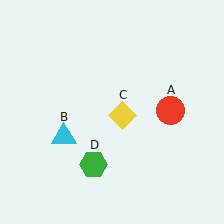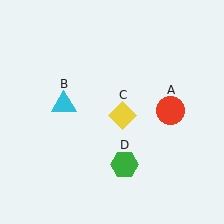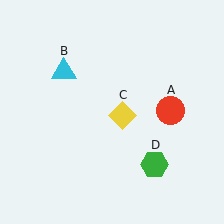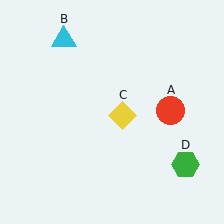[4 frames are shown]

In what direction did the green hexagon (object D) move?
The green hexagon (object D) moved right.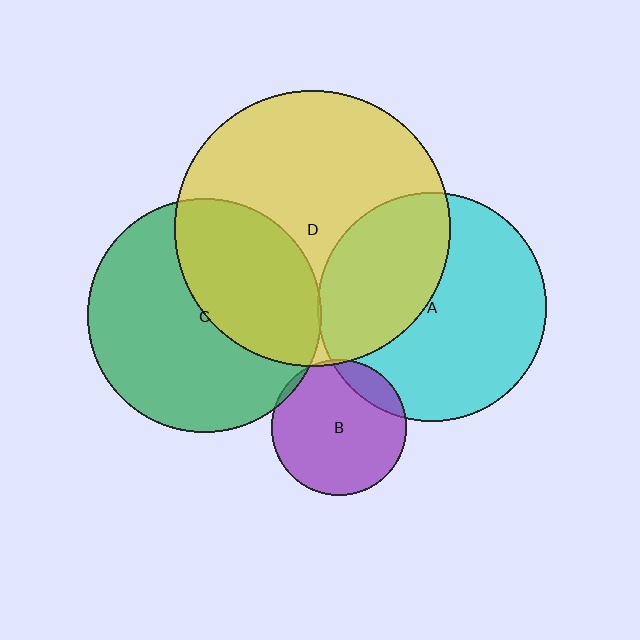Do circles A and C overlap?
Yes.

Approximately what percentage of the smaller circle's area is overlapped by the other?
Approximately 5%.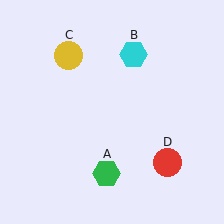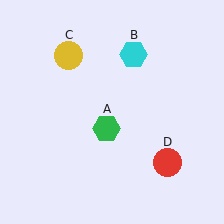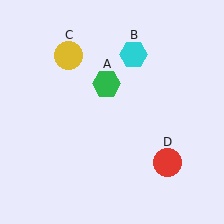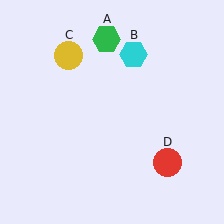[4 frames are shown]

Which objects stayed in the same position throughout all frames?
Cyan hexagon (object B) and yellow circle (object C) and red circle (object D) remained stationary.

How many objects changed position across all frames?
1 object changed position: green hexagon (object A).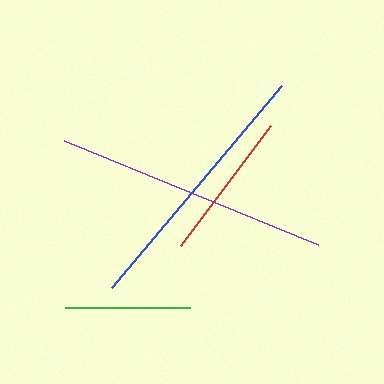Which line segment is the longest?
The purple line is the longest at approximately 274 pixels.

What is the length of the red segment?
The red segment is approximately 150 pixels long.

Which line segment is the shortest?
The green line is the shortest at approximately 125 pixels.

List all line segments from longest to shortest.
From longest to shortest: purple, blue, red, green.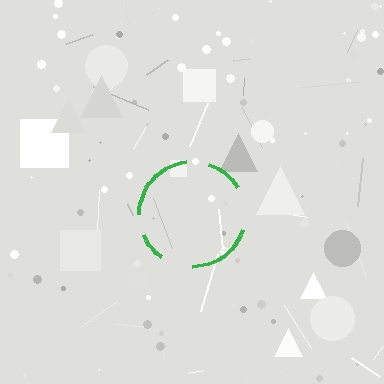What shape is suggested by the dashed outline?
The dashed outline suggests a circle.